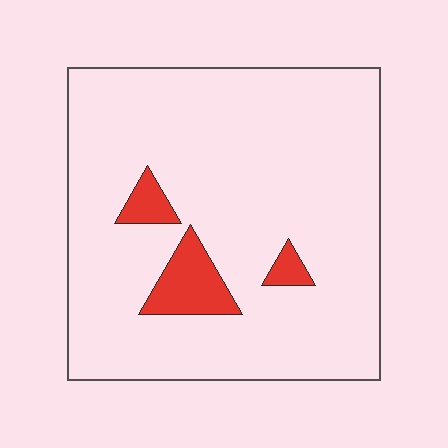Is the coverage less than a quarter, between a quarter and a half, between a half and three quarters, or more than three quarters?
Less than a quarter.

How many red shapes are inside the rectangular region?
3.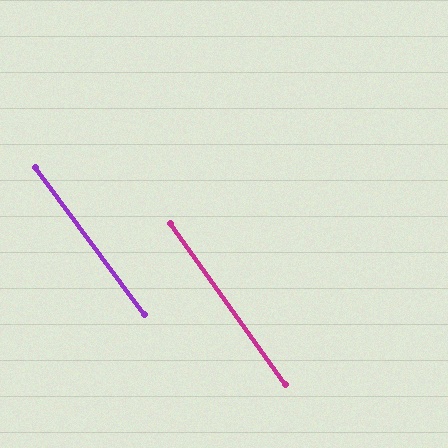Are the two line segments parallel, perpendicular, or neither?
Parallel — their directions differ by only 1.4°.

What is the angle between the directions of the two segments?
Approximately 1 degree.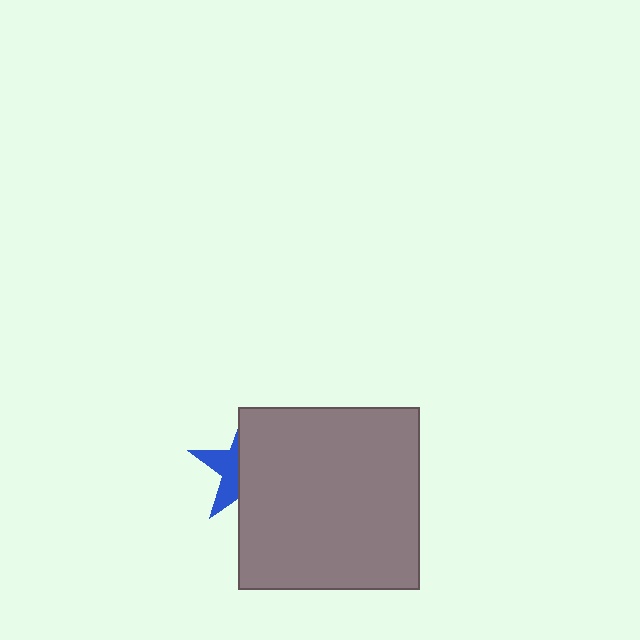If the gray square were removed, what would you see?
You would see the complete blue star.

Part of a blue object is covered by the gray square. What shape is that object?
It is a star.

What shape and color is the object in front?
The object in front is a gray square.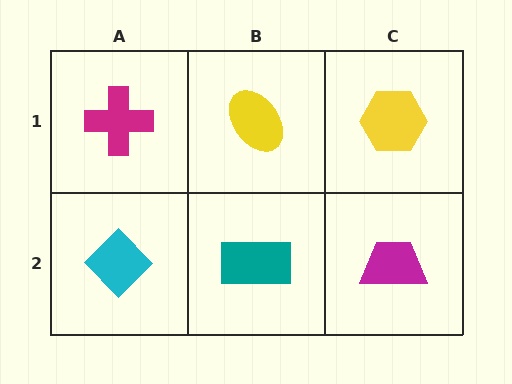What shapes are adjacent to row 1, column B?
A teal rectangle (row 2, column B), a magenta cross (row 1, column A), a yellow hexagon (row 1, column C).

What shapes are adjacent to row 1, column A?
A cyan diamond (row 2, column A), a yellow ellipse (row 1, column B).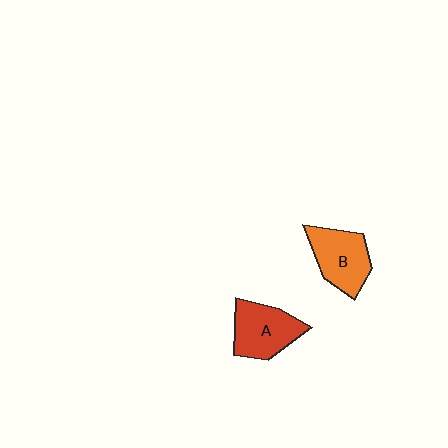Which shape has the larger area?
Shape A (red).